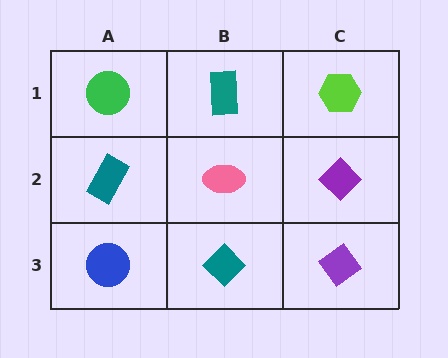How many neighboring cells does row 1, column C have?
2.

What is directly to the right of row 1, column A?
A teal rectangle.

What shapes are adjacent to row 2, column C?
A lime hexagon (row 1, column C), a purple diamond (row 3, column C), a pink ellipse (row 2, column B).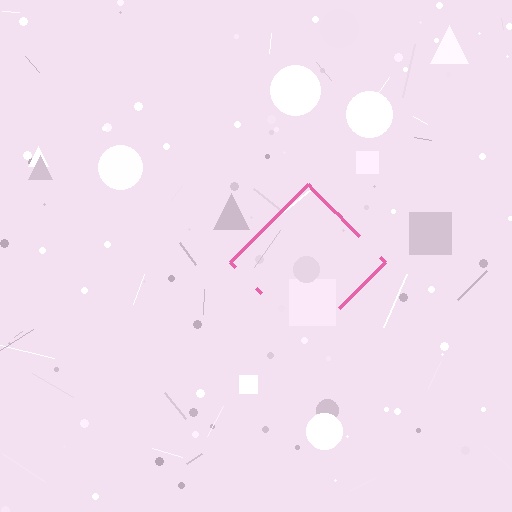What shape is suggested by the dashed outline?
The dashed outline suggests a diamond.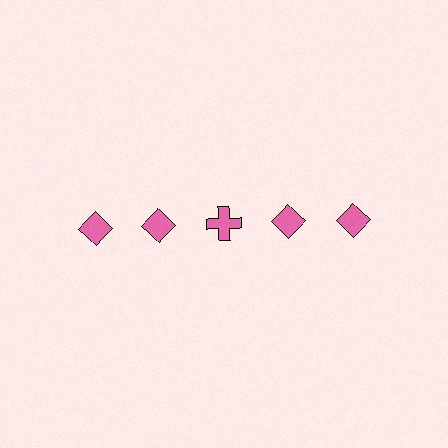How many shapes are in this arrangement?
There are 5 shapes arranged in a grid pattern.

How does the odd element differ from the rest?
It has a different shape: cross instead of diamond.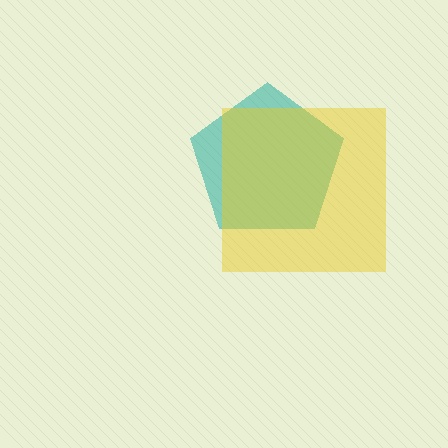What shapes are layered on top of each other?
The layered shapes are: a teal pentagon, a yellow square.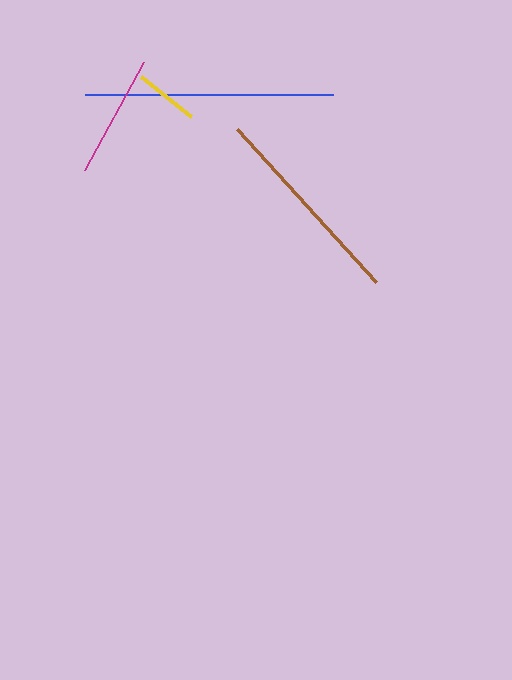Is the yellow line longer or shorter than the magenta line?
The magenta line is longer than the yellow line.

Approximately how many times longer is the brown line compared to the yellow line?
The brown line is approximately 3.3 times the length of the yellow line.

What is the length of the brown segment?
The brown segment is approximately 207 pixels long.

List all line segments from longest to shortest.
From longest to shortest: blue, brown, magenta, yellow.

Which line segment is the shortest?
The yellow line is the shortest at approximately 64 pixels.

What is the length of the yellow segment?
The yellow segment is approximately 64 pixels long.